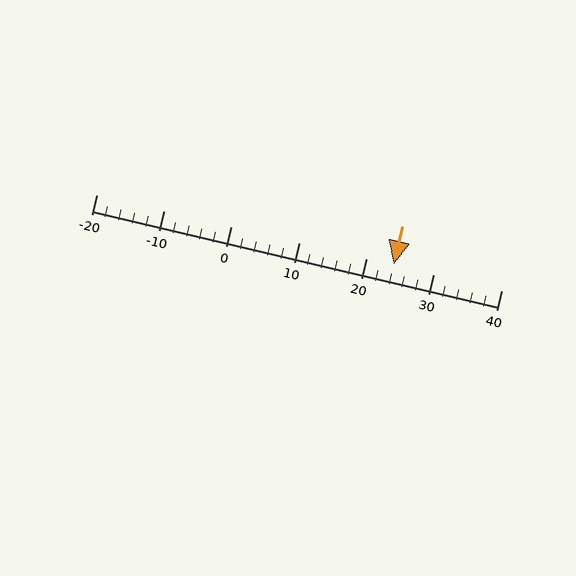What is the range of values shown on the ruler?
The ruler shows values from -20 to 40.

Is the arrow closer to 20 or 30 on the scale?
The arrow is closer to 20.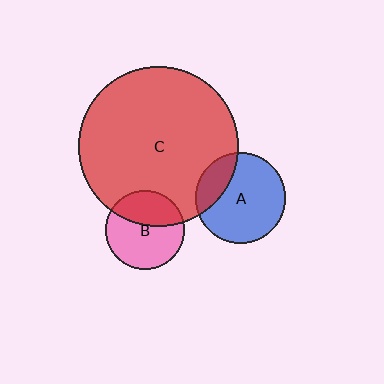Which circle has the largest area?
Circle C (red).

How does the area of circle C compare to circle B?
Approximately 4.1 times.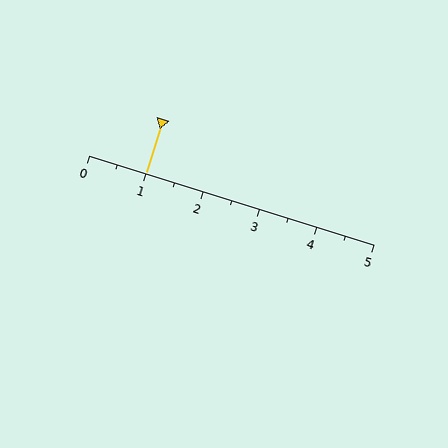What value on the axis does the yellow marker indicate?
The marker indicates approximately 1.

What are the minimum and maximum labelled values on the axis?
The axis runs from 0 to 5.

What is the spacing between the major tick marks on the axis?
The major ticks are spaced 1 apart.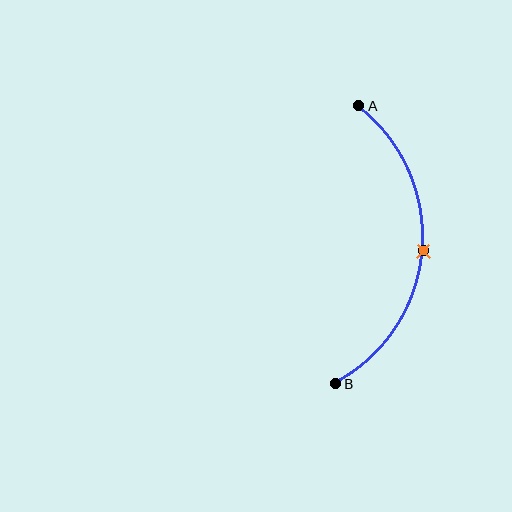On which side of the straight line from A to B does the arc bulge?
The arc bulges to the right of the straight line connecting A and B.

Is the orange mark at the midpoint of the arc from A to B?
Yes. The orange mark lies on the arc at equal arc-length from both A and B — it is the arc midpoint.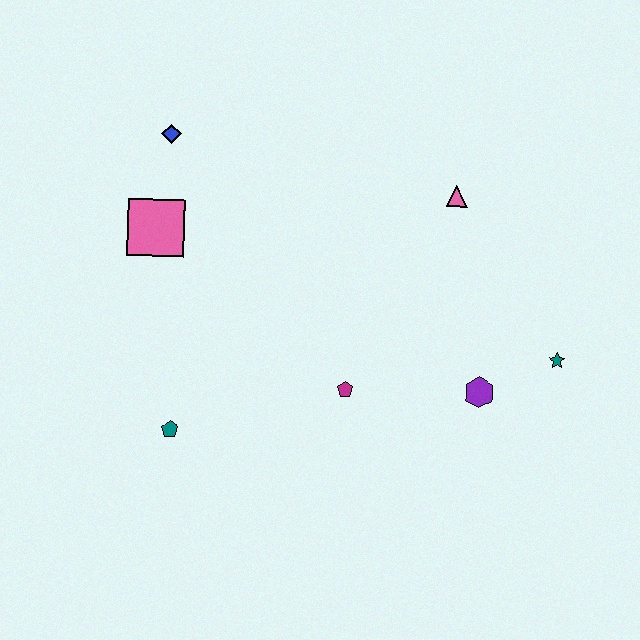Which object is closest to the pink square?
The blue diamond is closest to the pink square.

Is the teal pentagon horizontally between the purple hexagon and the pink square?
Yes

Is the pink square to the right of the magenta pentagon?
No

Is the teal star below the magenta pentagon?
No